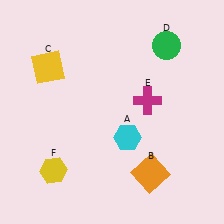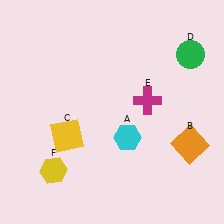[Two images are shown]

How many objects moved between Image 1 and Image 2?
3 objects moved between the two images.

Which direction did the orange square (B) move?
The orange square (B) moved right.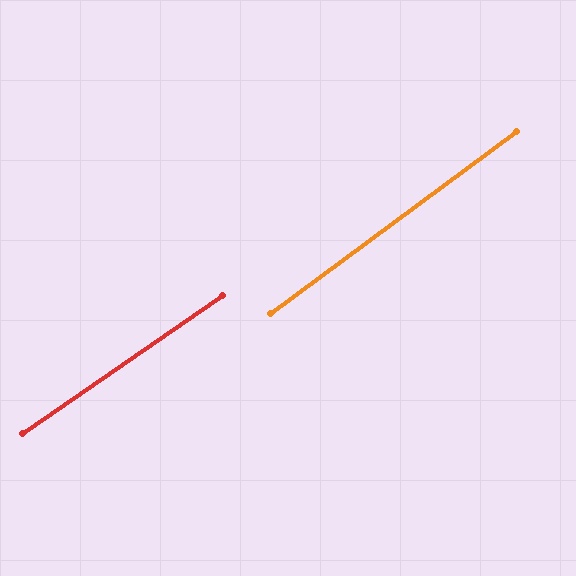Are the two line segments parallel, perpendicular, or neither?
Parallel — their directions differ by only 1.9°.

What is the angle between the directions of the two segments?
Approximately 2 degrees.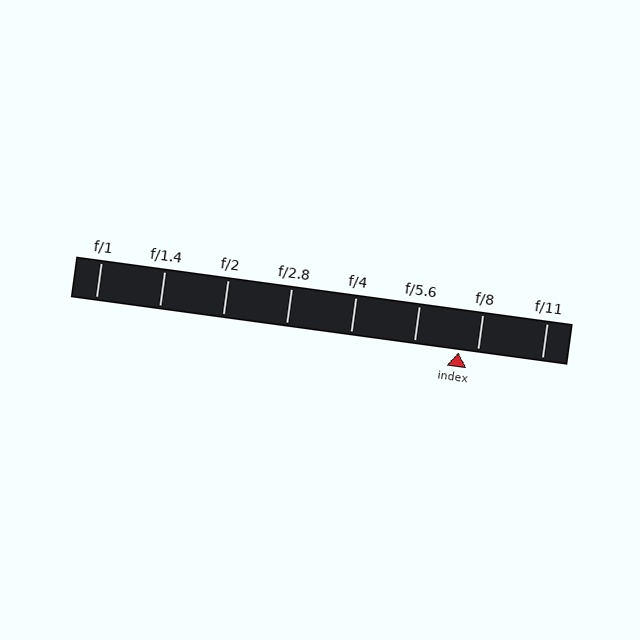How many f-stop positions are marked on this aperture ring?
There are 8 f-stop positions marked.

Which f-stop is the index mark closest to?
The index mark is closest to f/8.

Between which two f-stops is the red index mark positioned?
The index mark is between f/5.6 and f/8.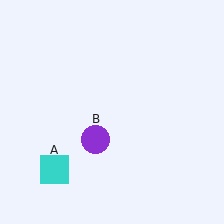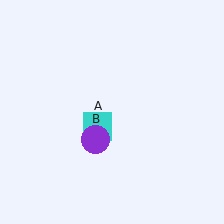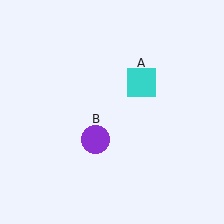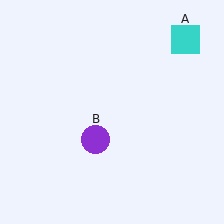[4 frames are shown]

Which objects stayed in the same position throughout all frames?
Purple circle (object B) remained stationary.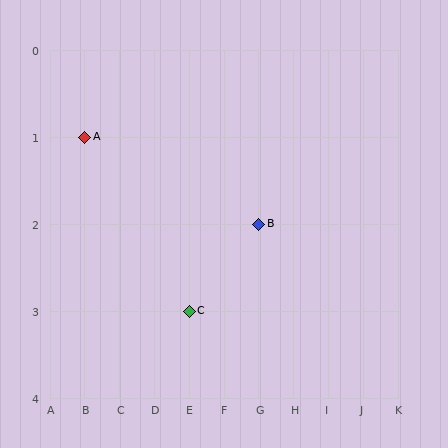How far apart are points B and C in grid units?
Points B and C are 2 columns and 1 row apart (about 2.2 grid units diagonally).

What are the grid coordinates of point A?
Point A is at grid coordinates (B, 1).